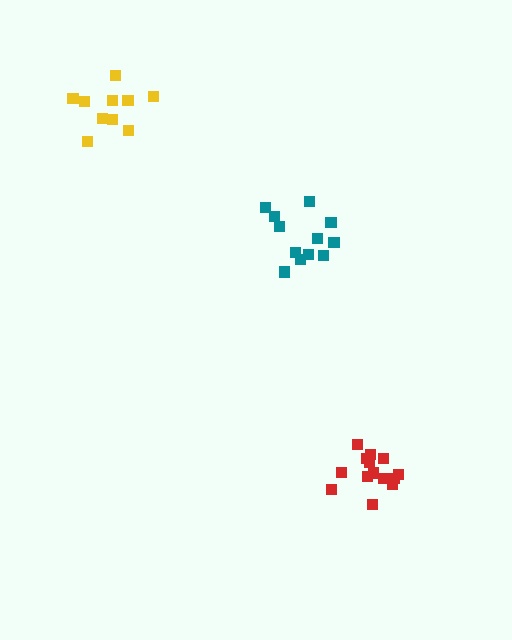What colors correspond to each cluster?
The clusters are colored: red, yellow, teal.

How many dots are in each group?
Group 1: 14 dots, Group 2: 10 dots, Group 3: 12 dots (36 total).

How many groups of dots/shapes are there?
There are 3 groups.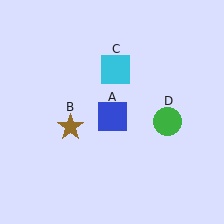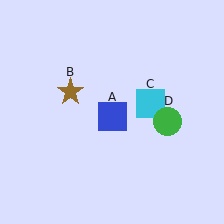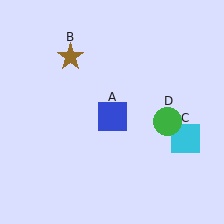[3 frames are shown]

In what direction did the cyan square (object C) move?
The cyan square (object C) moved down and to the right.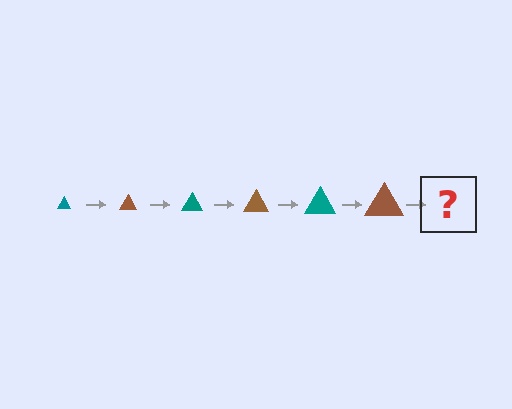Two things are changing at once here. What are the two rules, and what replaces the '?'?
The two rules are that the triangle grows larger each step and the color cycles through teal and brown. The '?' should be a teal triangle, larger than the previous one.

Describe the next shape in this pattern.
It should be a teal triangle, larger than the previous one.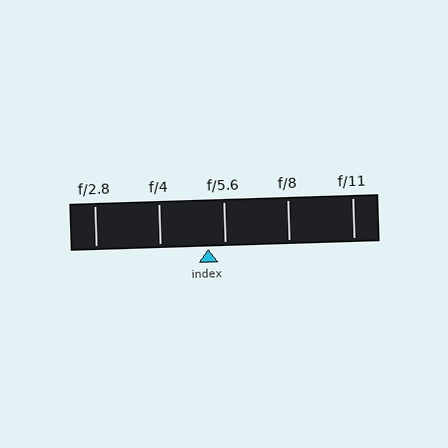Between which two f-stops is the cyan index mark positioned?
The index mark is between f/4 and f/5.6.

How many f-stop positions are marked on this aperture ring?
There are 5 f-stop positions marked.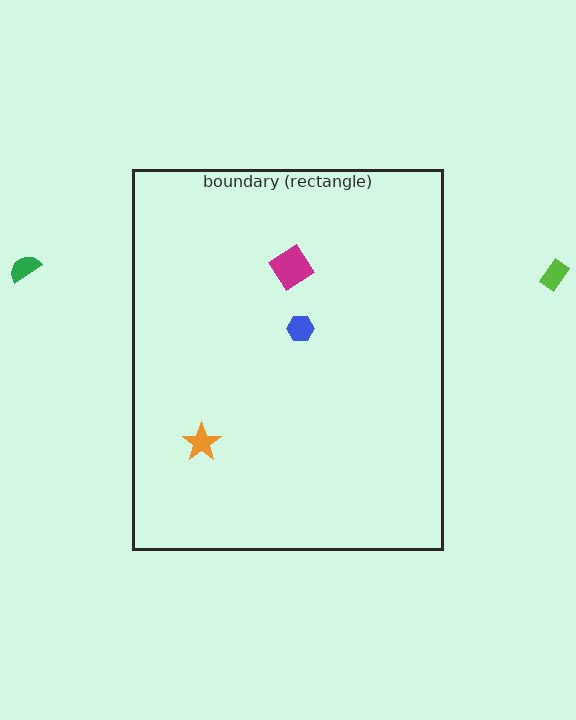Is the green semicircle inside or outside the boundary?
Outside.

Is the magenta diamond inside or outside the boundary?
Inside.